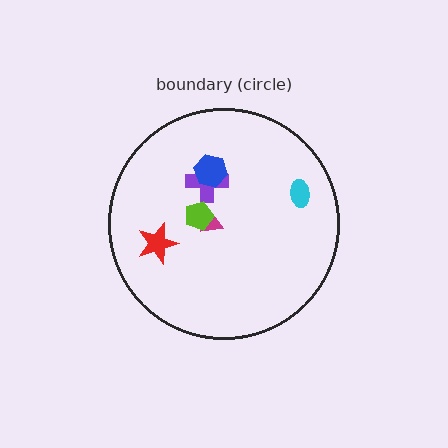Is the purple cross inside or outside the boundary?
Inside.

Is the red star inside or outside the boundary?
Inside.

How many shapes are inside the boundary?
6 inside, 0 outside.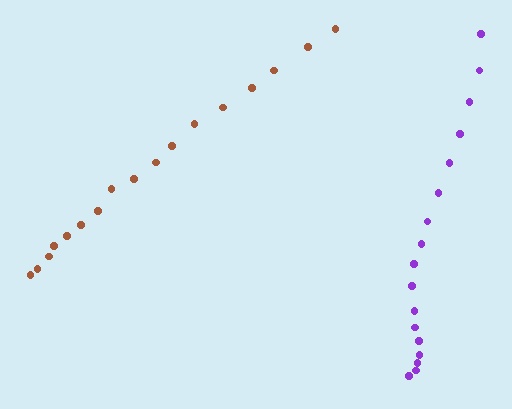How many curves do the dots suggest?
There are 2 distinct paths.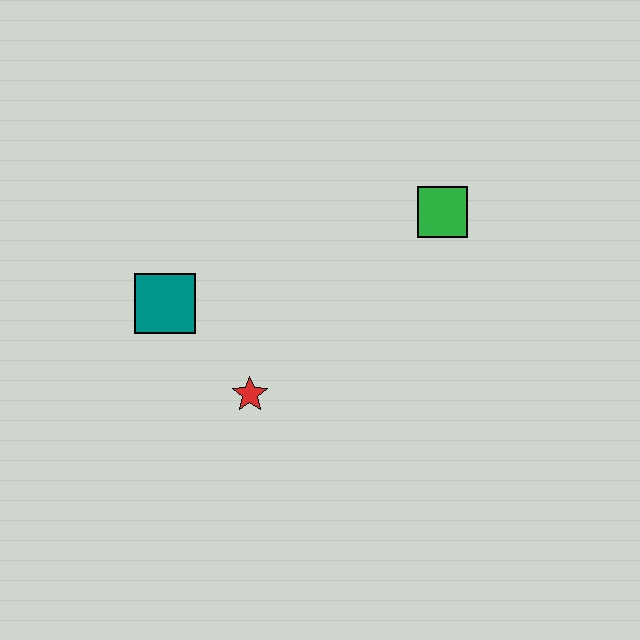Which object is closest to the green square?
The red star is closest to the green square.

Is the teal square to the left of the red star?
Yes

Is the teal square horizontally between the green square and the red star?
No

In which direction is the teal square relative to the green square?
The teal square is to the left of the green square.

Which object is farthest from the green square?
The teal square is farthest from the green square.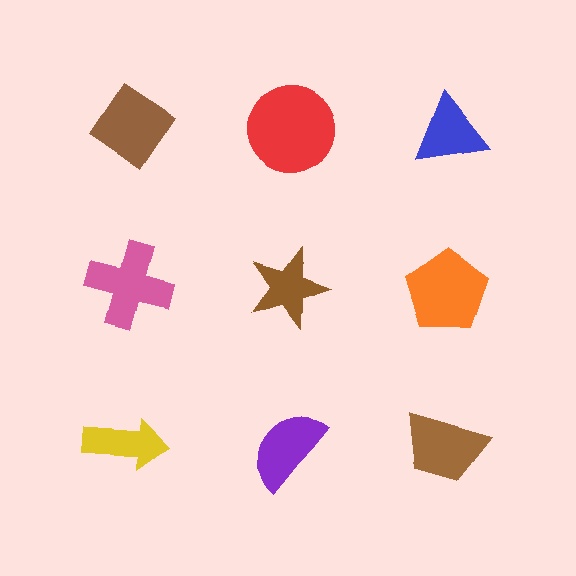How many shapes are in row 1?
3 shapes.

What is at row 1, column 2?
A red circle.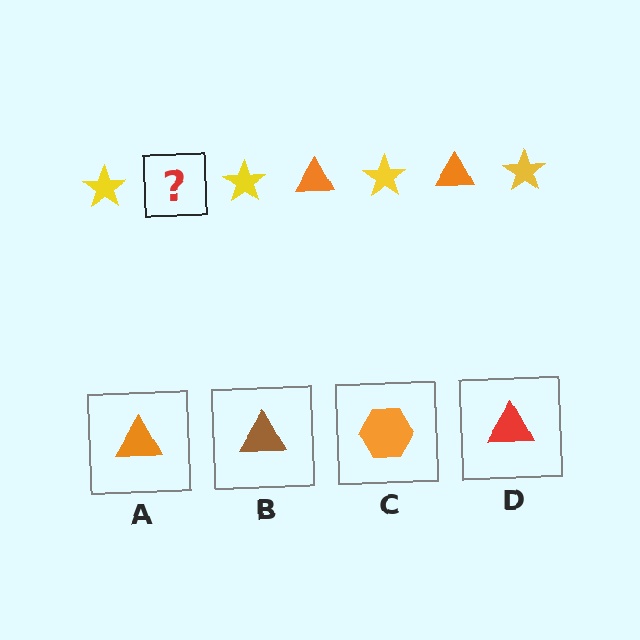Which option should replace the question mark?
Option A.